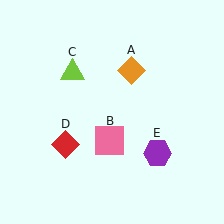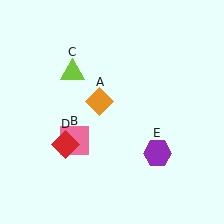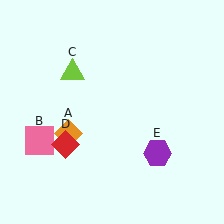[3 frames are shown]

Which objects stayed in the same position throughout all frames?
Lime triangle (object C) and red diamond (object D) and purple hexagon (object E) remained stationary.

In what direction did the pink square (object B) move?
The pink square (object B) moved left.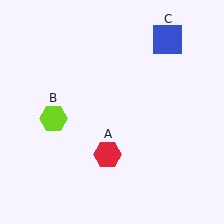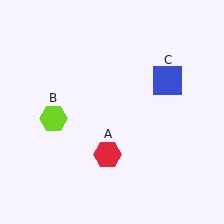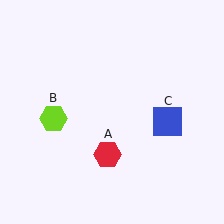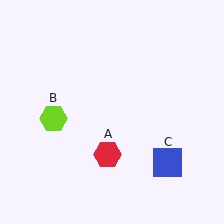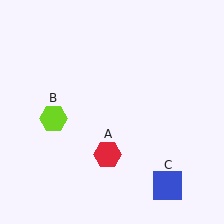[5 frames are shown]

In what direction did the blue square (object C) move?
The blue square (object C) moved down.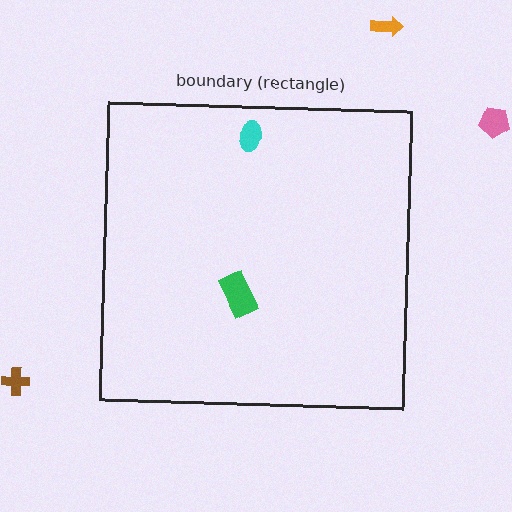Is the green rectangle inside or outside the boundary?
Inside.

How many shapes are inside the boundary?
2 inside, 3 outside.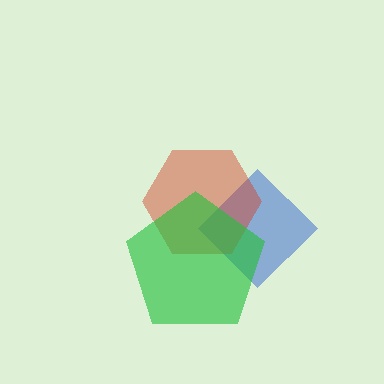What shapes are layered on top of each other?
The layered shapes are: a blue diamond, a red hexagon, a green pentagon.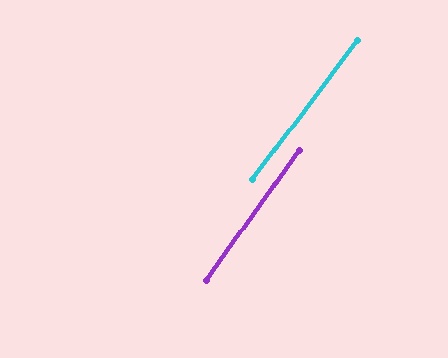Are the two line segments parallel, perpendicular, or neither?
Parallel — their directions differ by only 1.2°.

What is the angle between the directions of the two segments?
Approximately 1 degree.